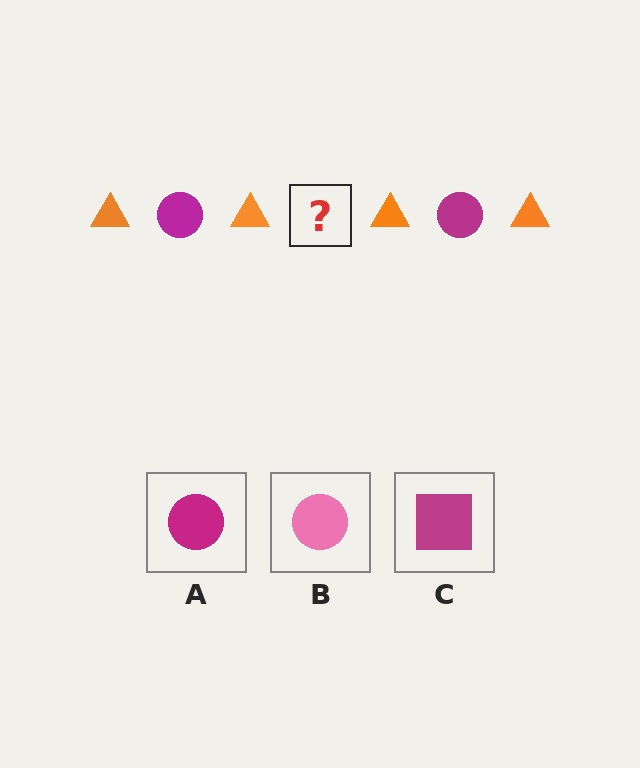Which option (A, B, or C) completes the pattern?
A.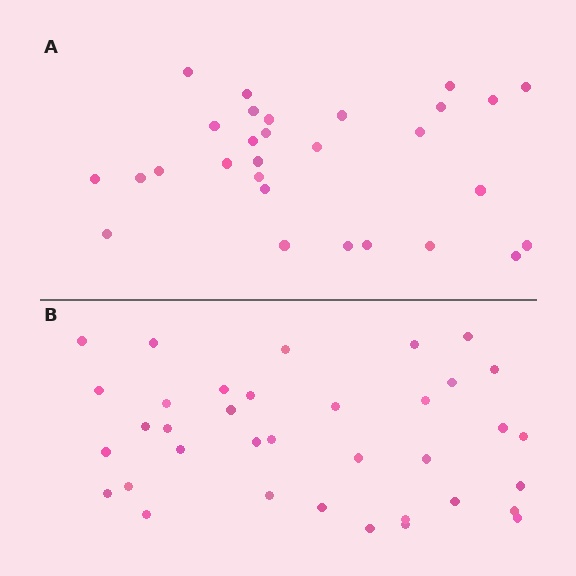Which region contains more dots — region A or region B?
Region B (the bottom region) has more dots.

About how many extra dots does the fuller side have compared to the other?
Region B has roughly 8 or so more dots than region A.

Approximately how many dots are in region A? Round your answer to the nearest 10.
About 30 dots. (The exact count is 29, which rounds to 30.)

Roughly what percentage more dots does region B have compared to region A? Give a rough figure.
About 25% more.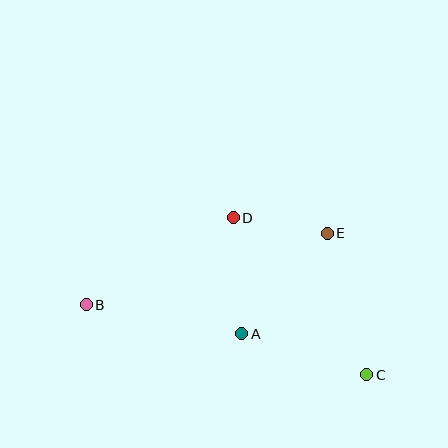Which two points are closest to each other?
Points D and E are closest to each other.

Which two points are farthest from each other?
Points B and C are farthest from each other.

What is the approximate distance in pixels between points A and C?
The distance between A and C is approximately 132 pixels.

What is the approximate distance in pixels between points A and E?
The distance between A and E is approximately 132 pixels.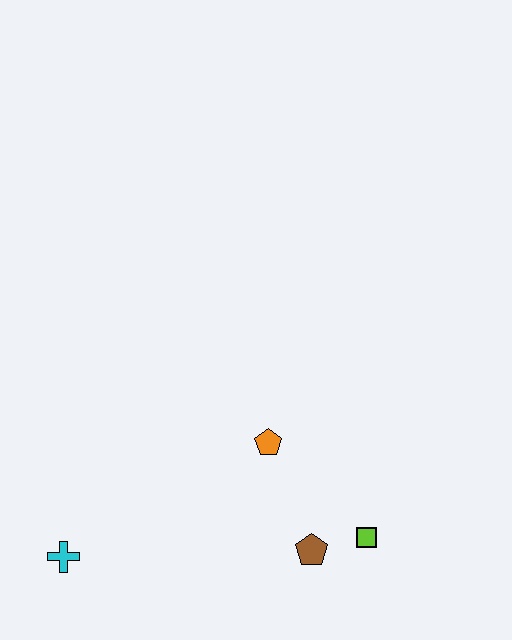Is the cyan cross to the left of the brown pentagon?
Yes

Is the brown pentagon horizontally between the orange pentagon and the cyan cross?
No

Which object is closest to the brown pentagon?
The lime square is closest to the brown pentagon.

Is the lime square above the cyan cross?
Yes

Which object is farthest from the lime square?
The cyan cross is farthest from the lime square.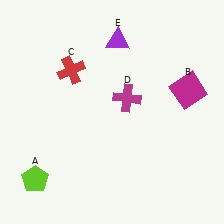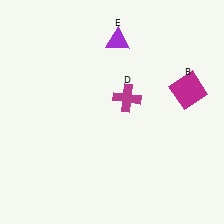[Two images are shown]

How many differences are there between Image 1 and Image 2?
There are 2 differences between the two images.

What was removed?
The red cross (C), the lime pentagon (A) were removed in Image 2.